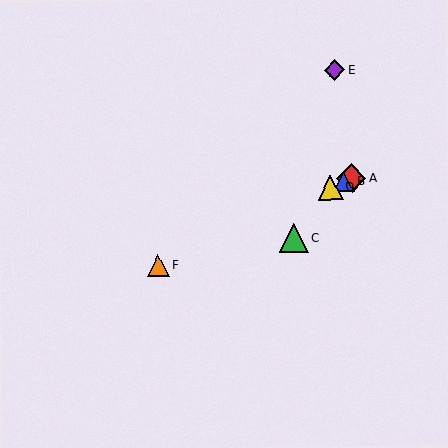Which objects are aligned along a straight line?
Objects A, B, D, F are aligned along a straight line.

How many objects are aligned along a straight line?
4 objects (A, B, D, F) are aligned along a straight line.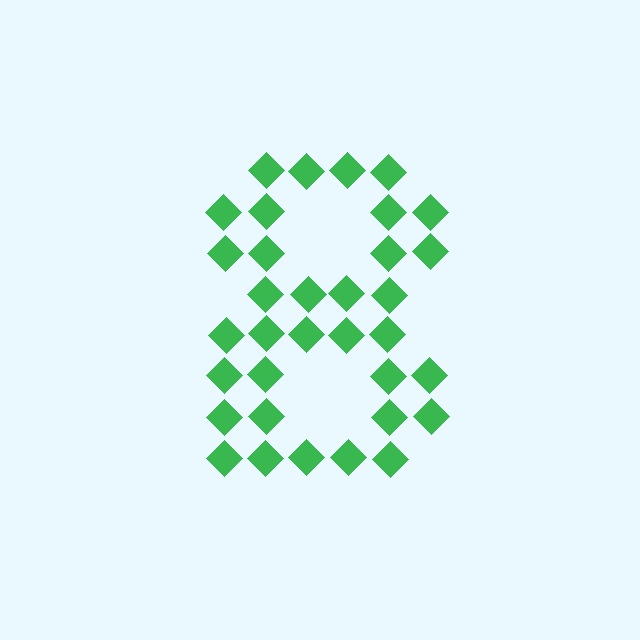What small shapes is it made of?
It is made of small diamonds.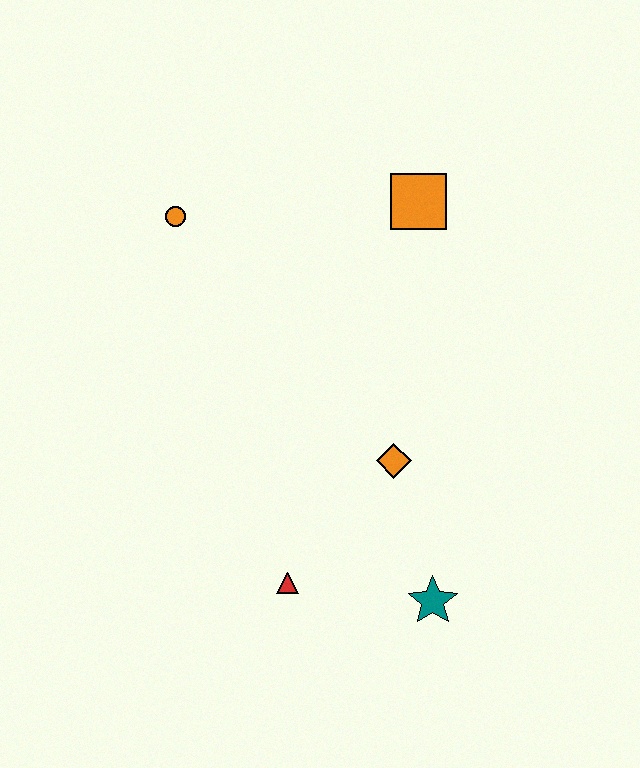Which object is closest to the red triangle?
The teal star is closest to the red triangle.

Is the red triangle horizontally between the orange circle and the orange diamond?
Yes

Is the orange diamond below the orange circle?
Yes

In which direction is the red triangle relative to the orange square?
The red triangle is below the orange square.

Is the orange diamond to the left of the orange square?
Yes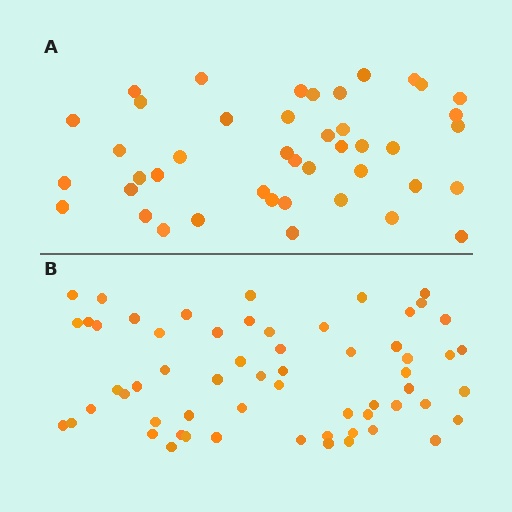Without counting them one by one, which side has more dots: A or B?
Region B (the bottom region) has more dots.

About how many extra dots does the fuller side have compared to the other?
Region B has approximately 15 more dots than region A.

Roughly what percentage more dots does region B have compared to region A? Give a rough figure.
About 40% more.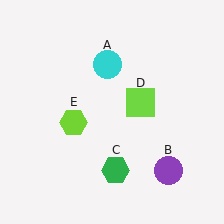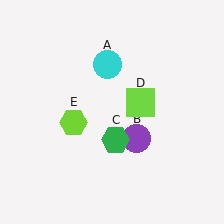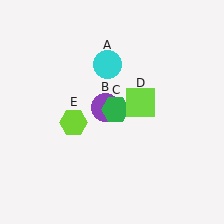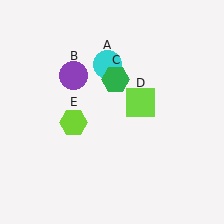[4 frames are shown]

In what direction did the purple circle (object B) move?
The purple circle (object B) moved up and to the left.